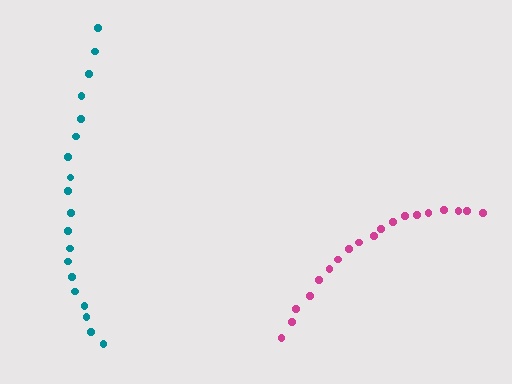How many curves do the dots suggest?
There are 2 distinct paths.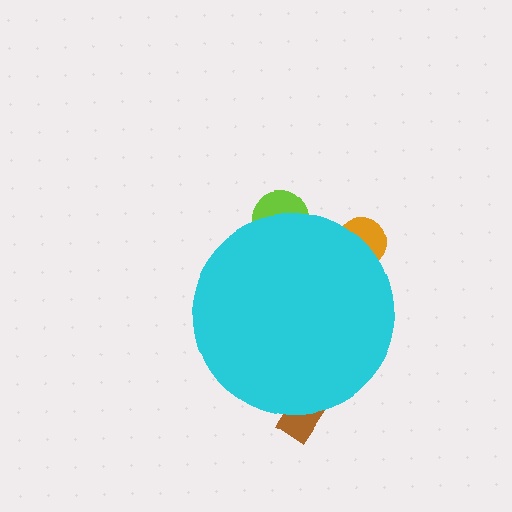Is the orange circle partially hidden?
Yes, the orange circle is partially hidden behind the cyan circle.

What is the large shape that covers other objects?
A cyan circle.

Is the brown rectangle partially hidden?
Yes, the brown rectangle is partially hidden behind the cyan circle.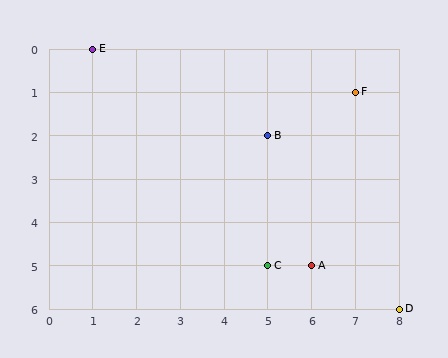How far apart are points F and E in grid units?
Points F and E are 6 columns and 1 row apart (about 6.1 grid units diagonally).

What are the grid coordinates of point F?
Point F is at grid coordinates (7, 1).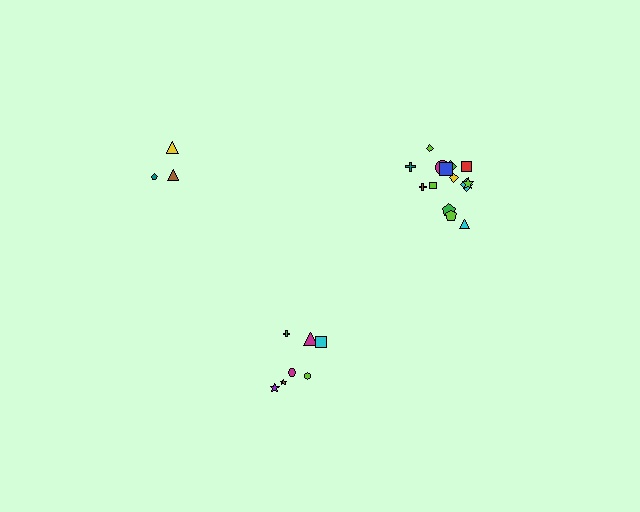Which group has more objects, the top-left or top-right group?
The top-right group.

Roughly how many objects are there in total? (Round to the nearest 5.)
Roughly 25 objects in total.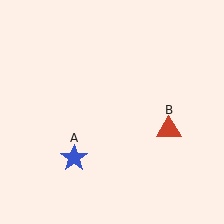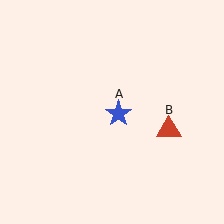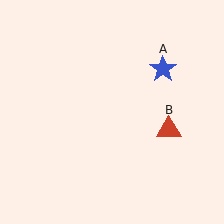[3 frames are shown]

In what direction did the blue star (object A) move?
The blue star (object A) moved up and to the right.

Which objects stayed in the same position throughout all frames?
Red triangle (object B) remained stationary.